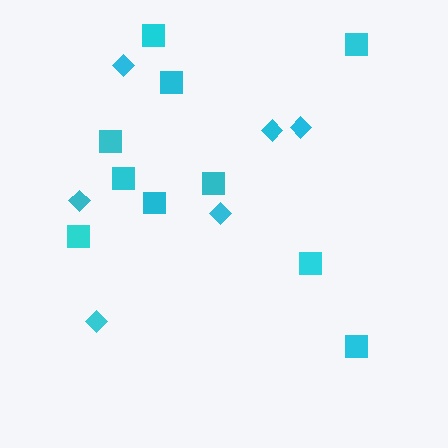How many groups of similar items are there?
There are 2 groups: one group of squares (10) and one group of diamonds (6).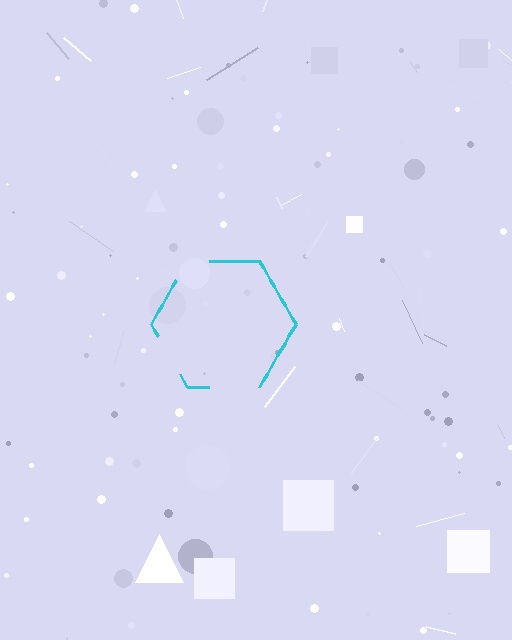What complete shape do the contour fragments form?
The contour fragments form a hexagon.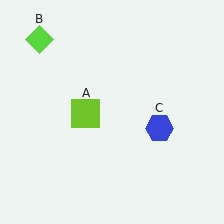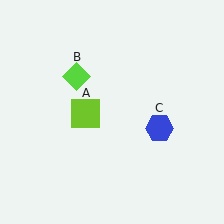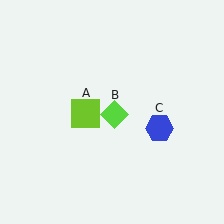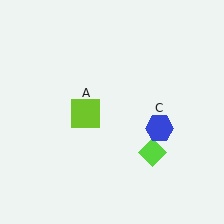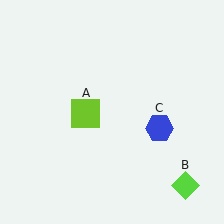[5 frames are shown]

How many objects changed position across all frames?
1 object changed position: lime diamond (object B).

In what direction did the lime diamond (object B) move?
The lime diamond (object B) moved down and to the right.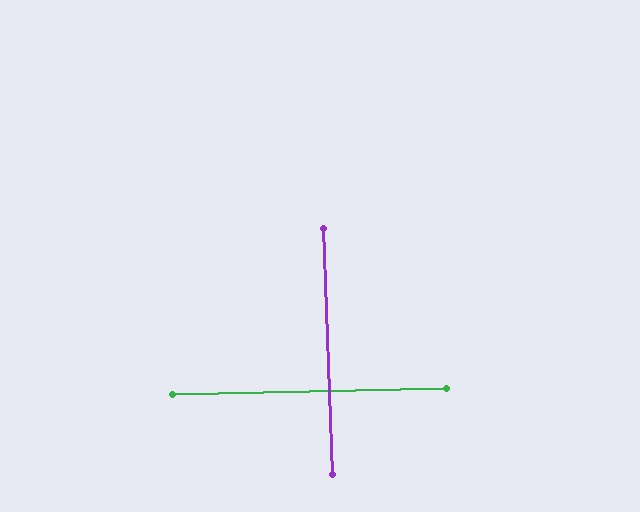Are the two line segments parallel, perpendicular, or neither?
Perpendicular — they meet at approximately 89°.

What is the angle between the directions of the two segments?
Approximately 89 degrees.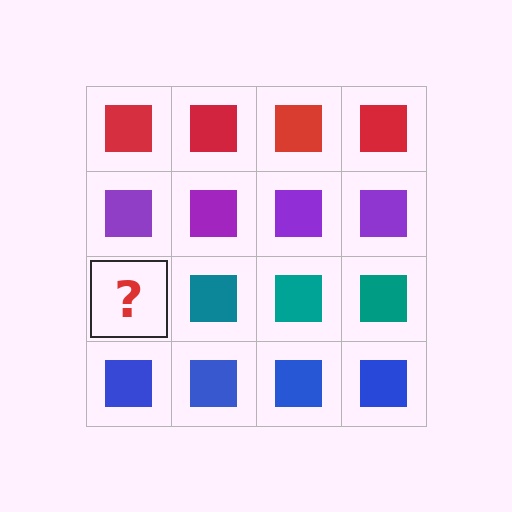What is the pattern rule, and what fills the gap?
The rule is that each row has a consistent color. The gap should be filled with a teal square.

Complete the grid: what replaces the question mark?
The question mark should be replaced with a teal square.